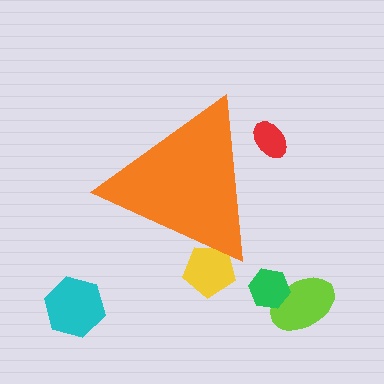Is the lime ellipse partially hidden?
No, the lime ellipse is fully visible.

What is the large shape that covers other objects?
An orange triangle.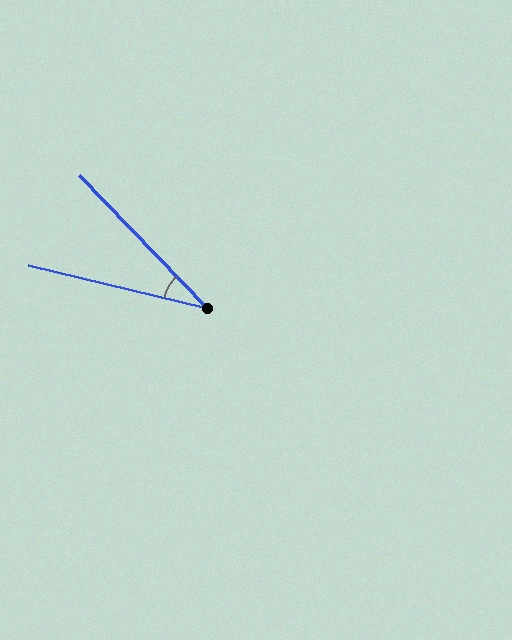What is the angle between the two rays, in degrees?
Approximately 32 degrees.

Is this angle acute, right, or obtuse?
It is acute.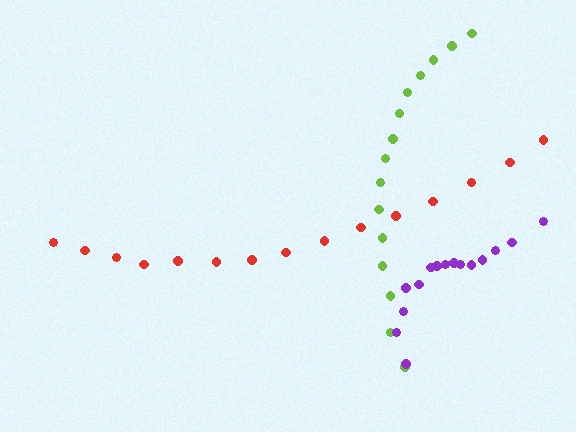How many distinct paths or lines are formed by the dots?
There are 3 distinct paths.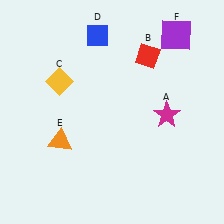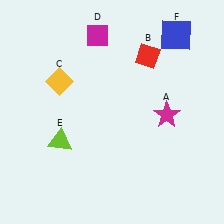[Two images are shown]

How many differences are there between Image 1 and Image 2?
There are 3 differences between the two images.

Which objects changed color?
D changed from blue to magenta. E changed from orange to lime. F changed from purple to blue.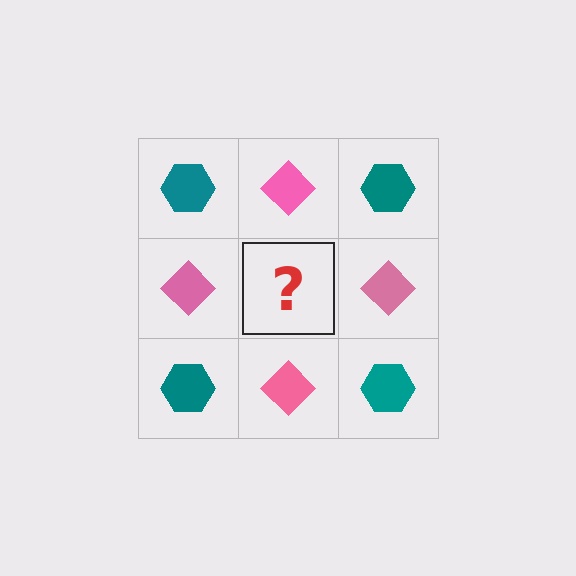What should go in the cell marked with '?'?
The missing cell should contain a teal hexagon.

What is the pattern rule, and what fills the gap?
The rule is that it alternates teal hexagon and pink diamond in a checkerboard pattern. The gap should be filled with a teal hexagon.